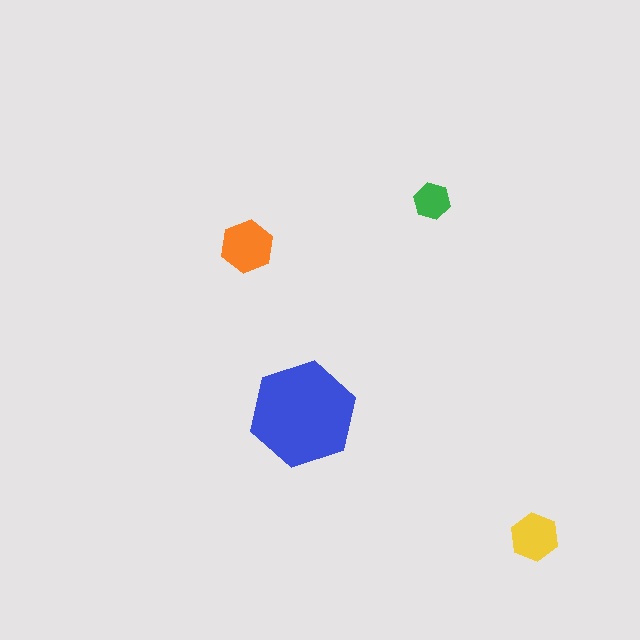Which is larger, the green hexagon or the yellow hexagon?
The yellow one.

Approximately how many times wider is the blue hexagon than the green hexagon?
About 3 times wider.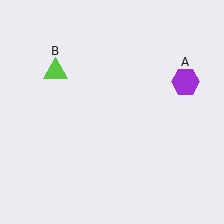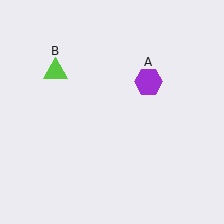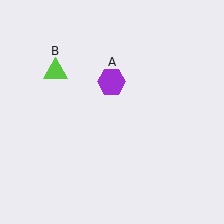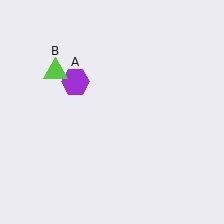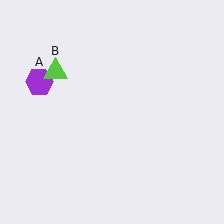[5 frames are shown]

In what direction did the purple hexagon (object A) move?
The purple hexagon (object A) moved left.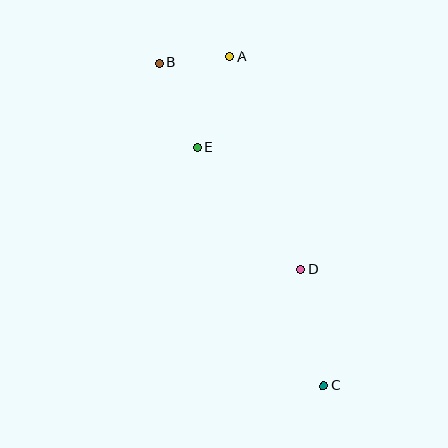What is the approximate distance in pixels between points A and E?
The distance between A and E is approximately 96 pixels.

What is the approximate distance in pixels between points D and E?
The distance between D and E is approximately 160 pixels.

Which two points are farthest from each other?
Points B and C are farthest from each other.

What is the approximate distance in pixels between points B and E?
The distance between B and E is approximately 93 pixels.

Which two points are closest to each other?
Points A and B are closest to each other.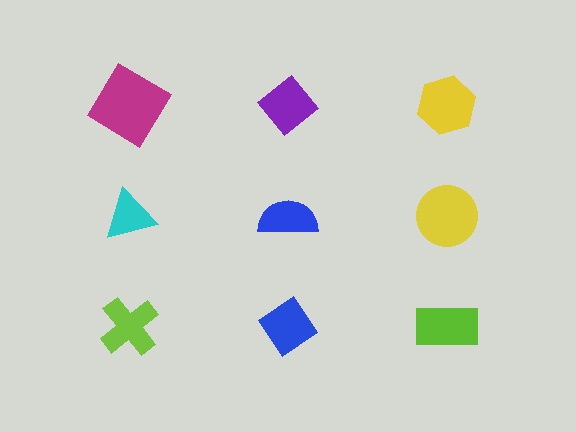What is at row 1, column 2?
A purple diamond.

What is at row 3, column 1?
A lime cross.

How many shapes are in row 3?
3 shapes.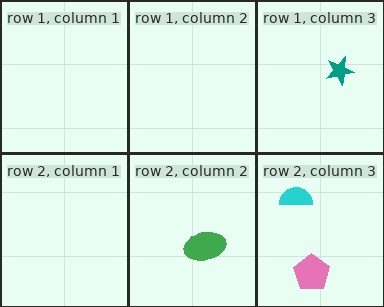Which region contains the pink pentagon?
The row 2, column 3 region.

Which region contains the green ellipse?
The row 2, column 2 region.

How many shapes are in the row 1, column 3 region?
1.